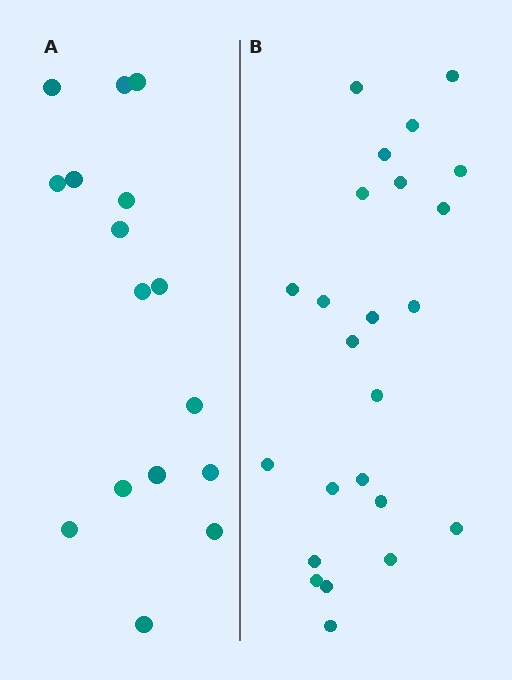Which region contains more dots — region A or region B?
Region B (the right region) has more dots.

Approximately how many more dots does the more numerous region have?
Region B has roughly 8 or so more dots than region A.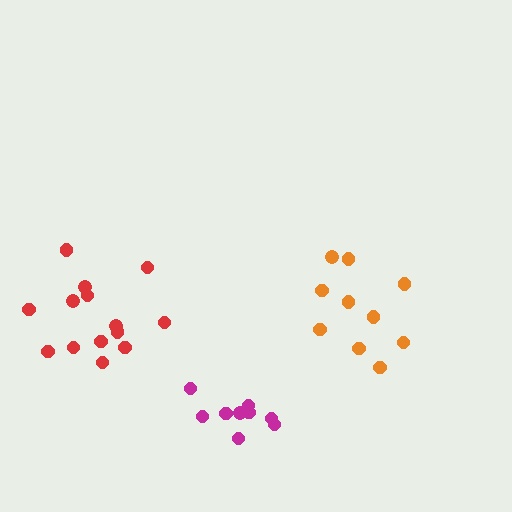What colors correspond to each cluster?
The clusters are colored: red, magenta, orange.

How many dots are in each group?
Group 1: 14 dots, Group 2: 9 dots, Group 3: 10 dots (33 total).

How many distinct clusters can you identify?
There are 3 distinct clusters.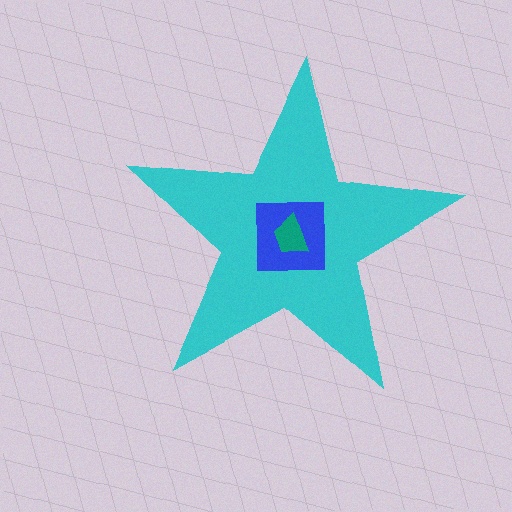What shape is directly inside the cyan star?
The blue square.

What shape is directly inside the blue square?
The teal trapezoid.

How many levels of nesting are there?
3.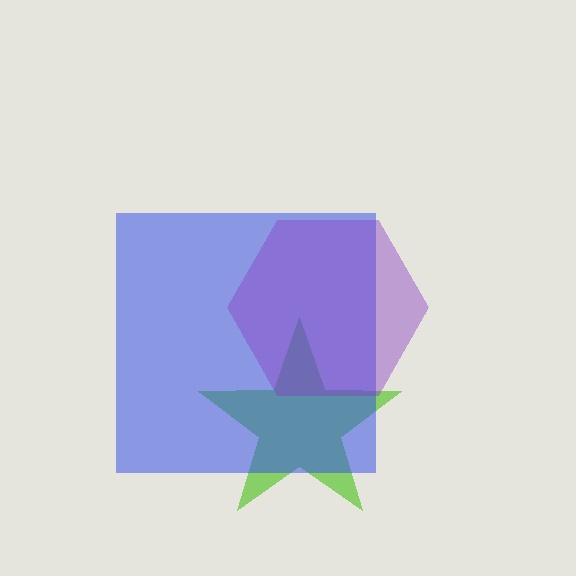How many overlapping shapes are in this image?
There are 3 overlapping shapes in the image.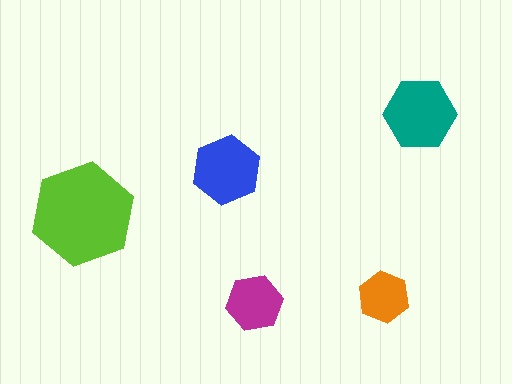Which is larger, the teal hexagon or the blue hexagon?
The teal one.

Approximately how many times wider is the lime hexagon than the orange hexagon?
About 2 times wider.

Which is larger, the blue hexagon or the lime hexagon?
The lime one.